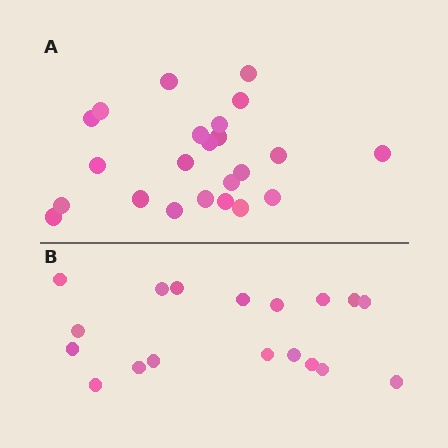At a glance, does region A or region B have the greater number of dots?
Region A (the top region) has more dots.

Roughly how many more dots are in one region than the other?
Region A has about 5 more dots than region B.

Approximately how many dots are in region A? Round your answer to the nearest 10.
About 20 dots. (The exact count is 23, which rounds to 20.)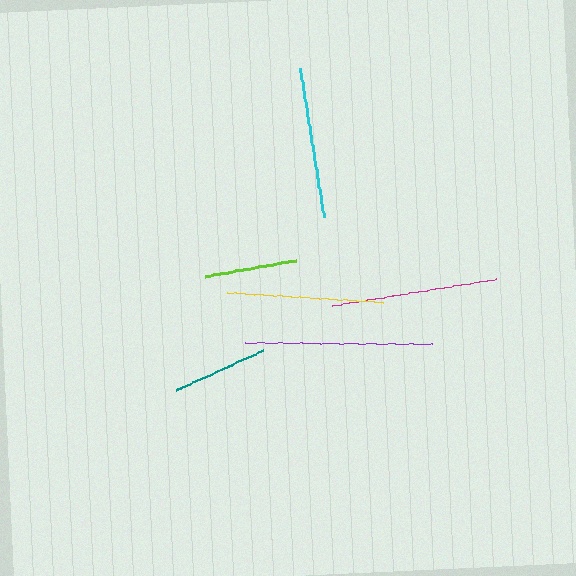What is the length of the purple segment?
The purple segment is approximately 186 pixels long.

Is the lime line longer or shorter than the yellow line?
The yellow line is longer than the lime line.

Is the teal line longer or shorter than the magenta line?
The magenta line is longer than the teal line.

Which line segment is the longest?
The purple line is the longest at approximately 186 pixels.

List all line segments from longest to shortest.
From longest to shortest: purple, magenta, yellow, cyan, teal, lime.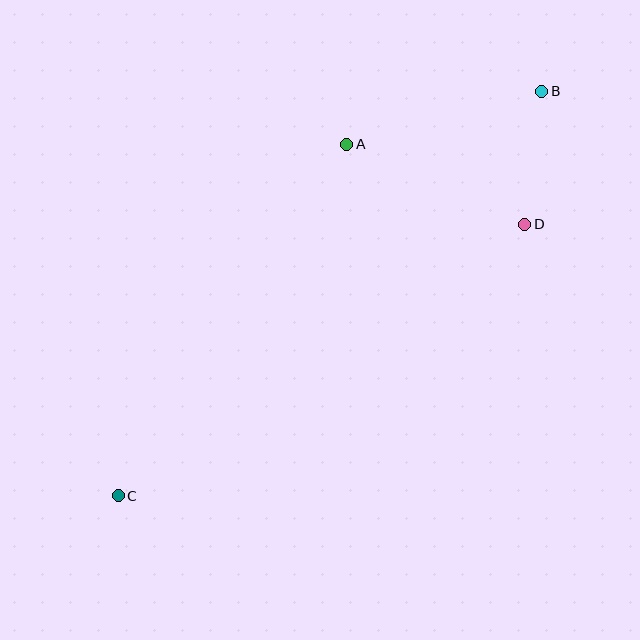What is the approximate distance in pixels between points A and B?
The distance between A and B is approximately 202 pixels.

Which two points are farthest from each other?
Points B and C are farthest from each other.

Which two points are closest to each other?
Points B and D are closest to each other.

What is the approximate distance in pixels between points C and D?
The distance between C and D is approximately 489 pixels.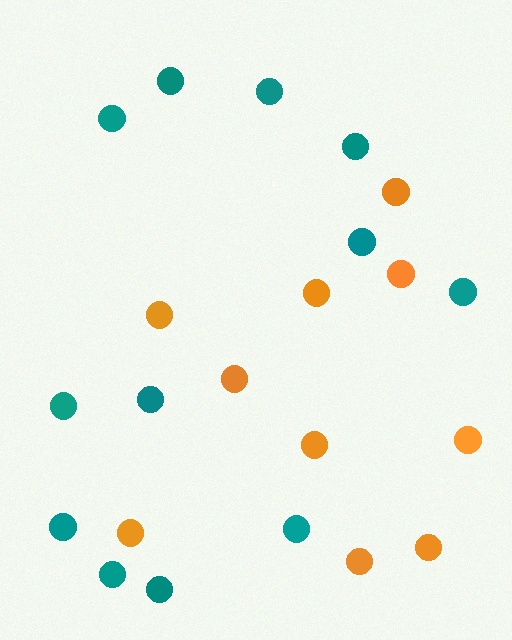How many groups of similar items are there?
There are 2 groups: one group of orange circles (10) and one group of teal circles (12).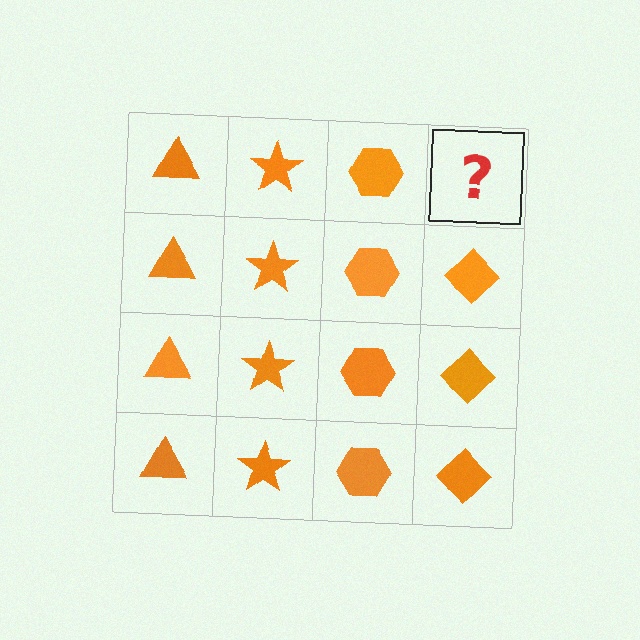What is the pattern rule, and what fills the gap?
The rule is that each column has a consistent shape. The gap should be filled with an orange diamond.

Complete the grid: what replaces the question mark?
The question mark should be replaced with an orange diamond.